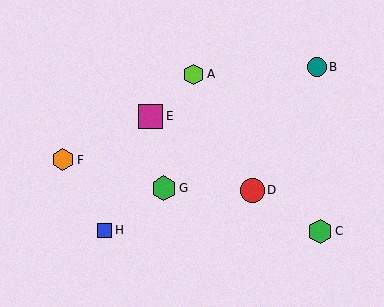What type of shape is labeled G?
Shape G is a green hexagon.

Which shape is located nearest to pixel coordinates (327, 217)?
The green hexagon (labeled C) at (320, 231) is nearest to that location.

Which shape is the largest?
The green hexagon (labeled G) is the largest.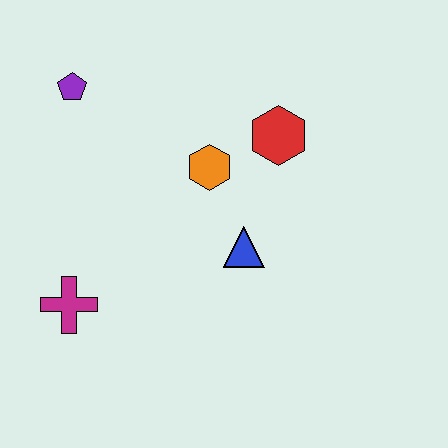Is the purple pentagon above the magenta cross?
Yes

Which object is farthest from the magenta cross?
The red hexagon is farthest from the magenta cross.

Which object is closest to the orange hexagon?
The red hexagon is closest to the orange hexagon.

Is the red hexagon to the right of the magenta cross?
Yes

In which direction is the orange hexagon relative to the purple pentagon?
The orange hexagon is to the right of the purple pentagon.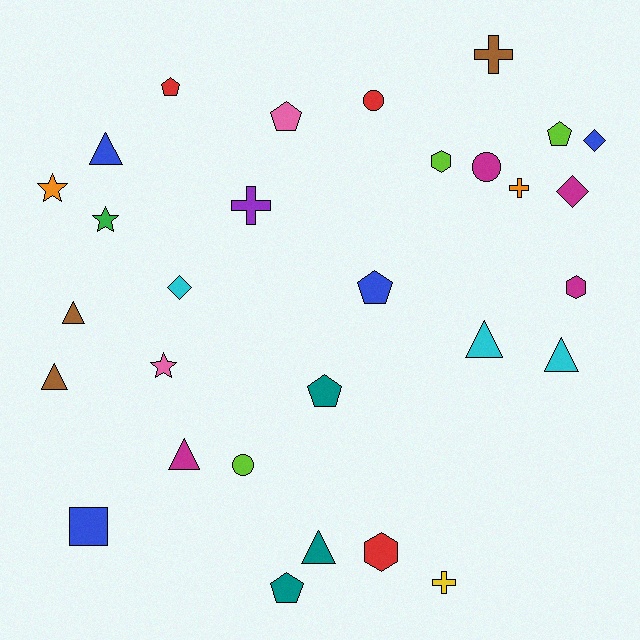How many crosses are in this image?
There are 4 crosses.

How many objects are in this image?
There are 30 objects.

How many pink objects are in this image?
There are 2 pink objects.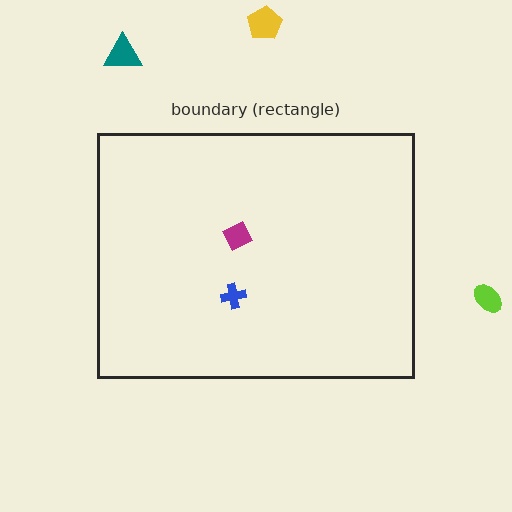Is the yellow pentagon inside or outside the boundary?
Outside.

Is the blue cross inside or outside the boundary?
Inside.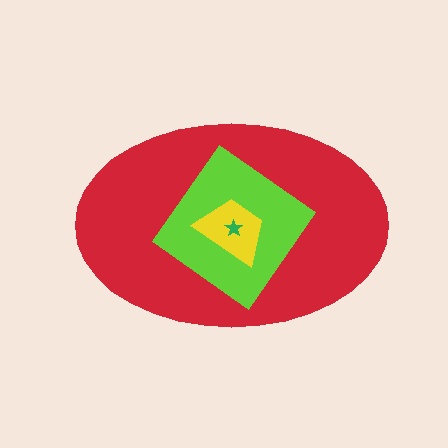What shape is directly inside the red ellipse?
The lime diamond.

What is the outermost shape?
The red ellipse.